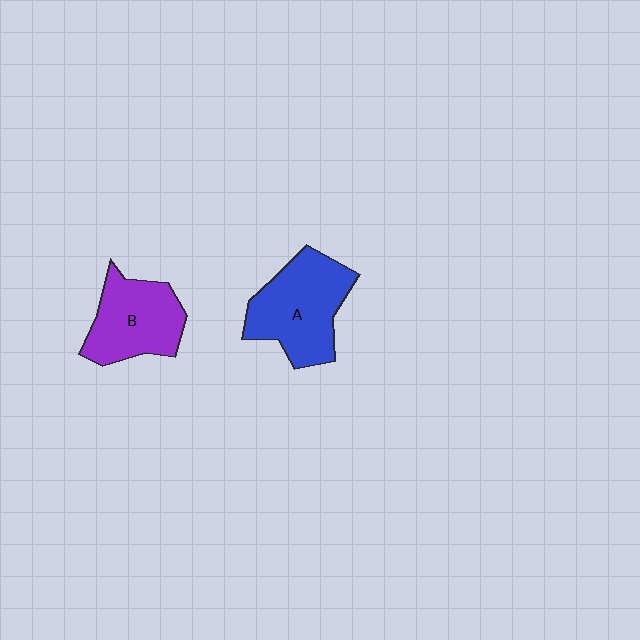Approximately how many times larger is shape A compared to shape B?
Approximately 1.2 times.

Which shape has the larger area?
Shape A (blue).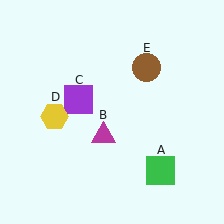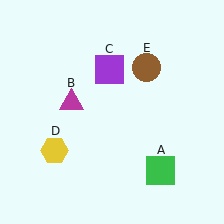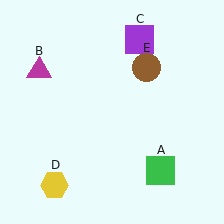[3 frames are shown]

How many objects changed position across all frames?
3 objects changed position: magenta triangle (object B), purple square (object C), yellow hexagon (object D).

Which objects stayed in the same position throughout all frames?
Green square (object A) and brown circle (object E) remained stationary.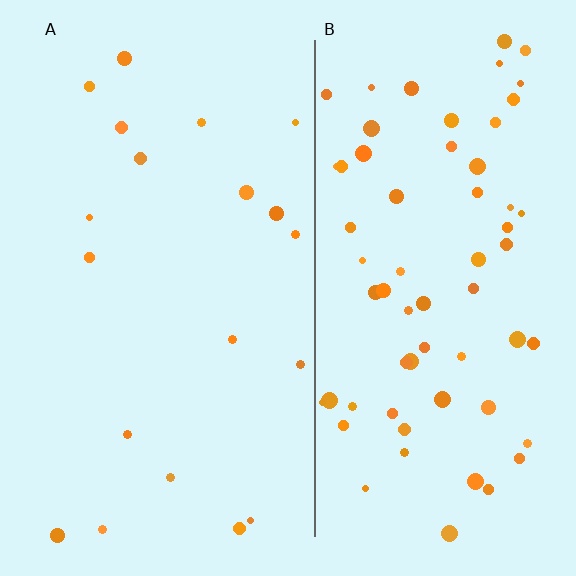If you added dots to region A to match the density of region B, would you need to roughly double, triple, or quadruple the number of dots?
Approximately triple.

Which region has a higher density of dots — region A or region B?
B (the right).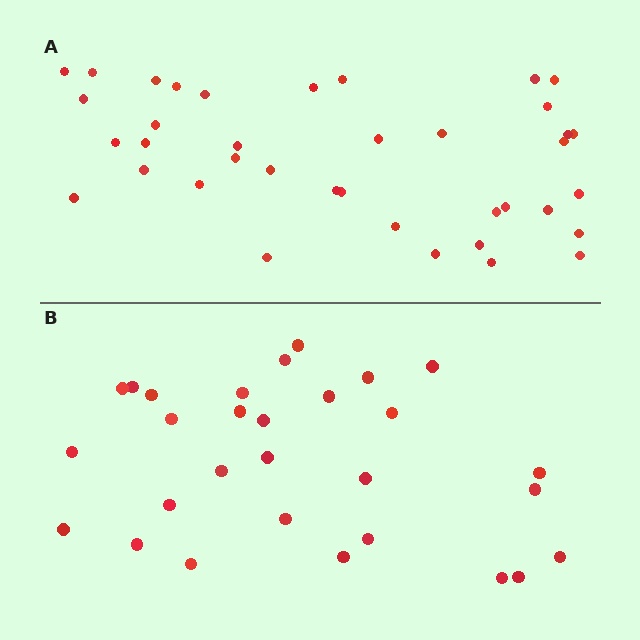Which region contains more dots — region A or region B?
Region A (the top region) has more dots.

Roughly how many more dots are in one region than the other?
Region A has roughly 8 or so more dots than region B.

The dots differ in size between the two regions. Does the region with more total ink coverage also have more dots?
No. Region B has more total ink coverage because its dots are larger, but region A actually contains more individual dots. Total area can be misleading — the number of items is what matters here.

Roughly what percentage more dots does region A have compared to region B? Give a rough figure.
About 30% more.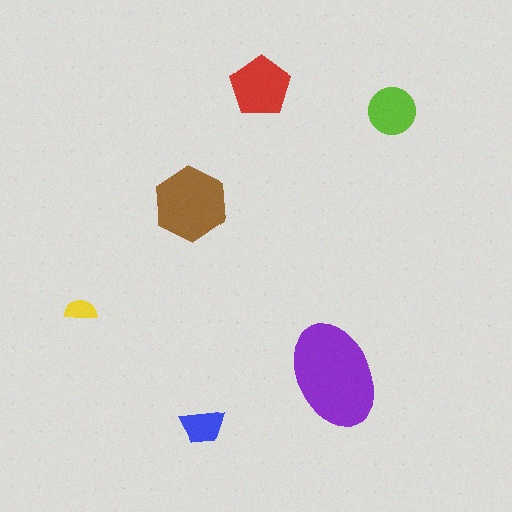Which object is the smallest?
The yellow semicircle.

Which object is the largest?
The purple ellipse.